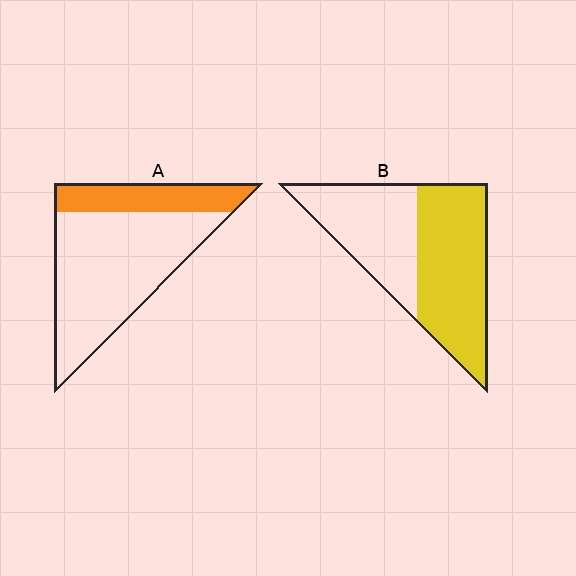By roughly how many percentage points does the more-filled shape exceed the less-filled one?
By roughly 30 percentage points (B over A).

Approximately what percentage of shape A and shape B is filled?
A is approximately 25% and B is approximately 55%.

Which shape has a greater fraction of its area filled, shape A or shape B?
Shape B.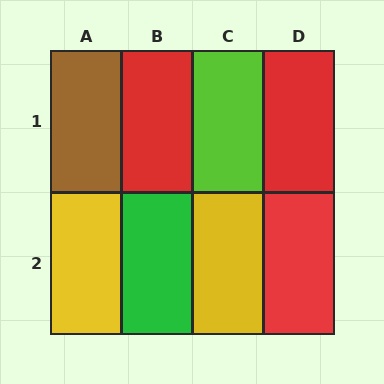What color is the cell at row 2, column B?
Green.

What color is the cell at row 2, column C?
Yellow.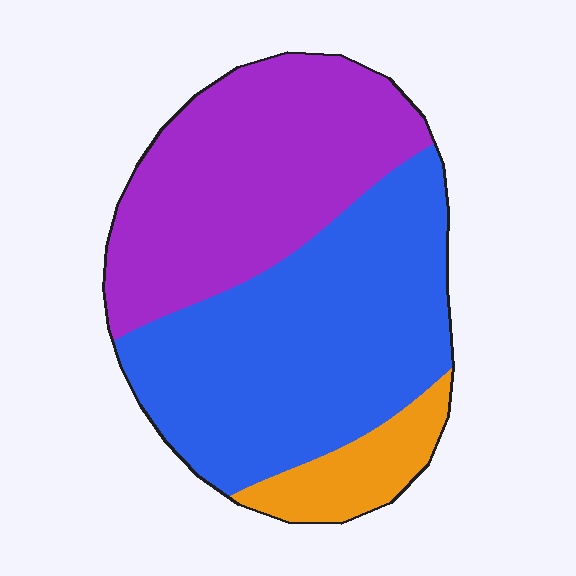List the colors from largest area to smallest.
From largest to smallest: blue, purple, orange.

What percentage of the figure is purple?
Purple takes up about two fifths (2/5) of the figure.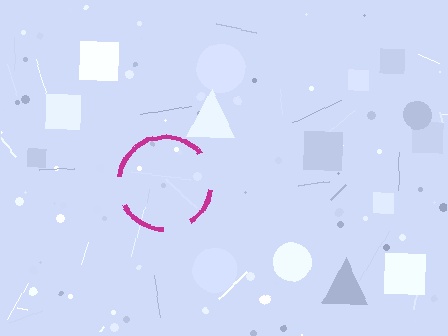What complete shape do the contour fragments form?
The contour fragments form a circle.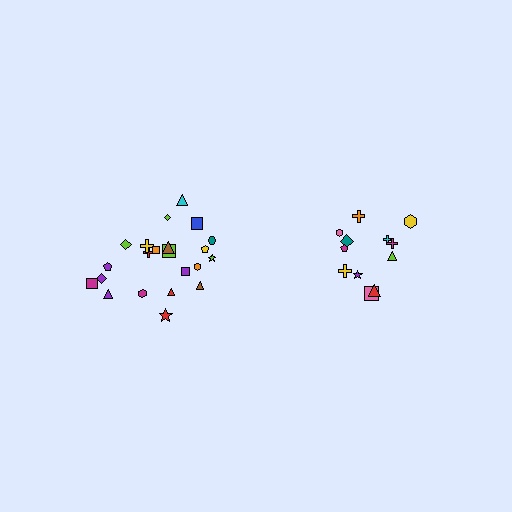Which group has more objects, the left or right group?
The left group.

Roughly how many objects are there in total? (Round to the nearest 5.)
Roughly 35 objects in total.